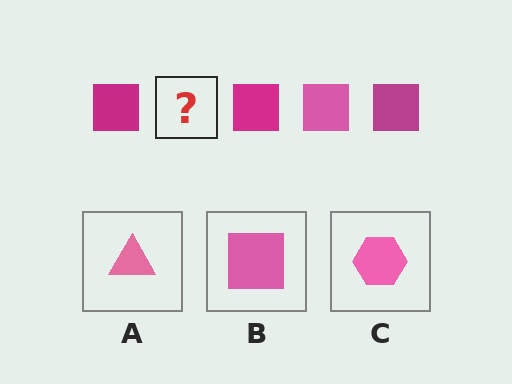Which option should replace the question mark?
Option B.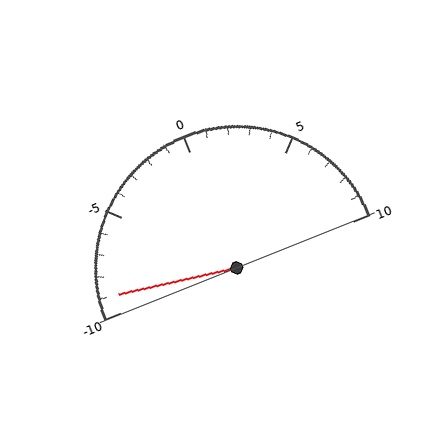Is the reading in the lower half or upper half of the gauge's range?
The reading is in the lower half of the range (-10 to 10).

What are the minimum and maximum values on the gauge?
The gauge ranges from -10 to 10.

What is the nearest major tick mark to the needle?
The nearest major tick mark is -10.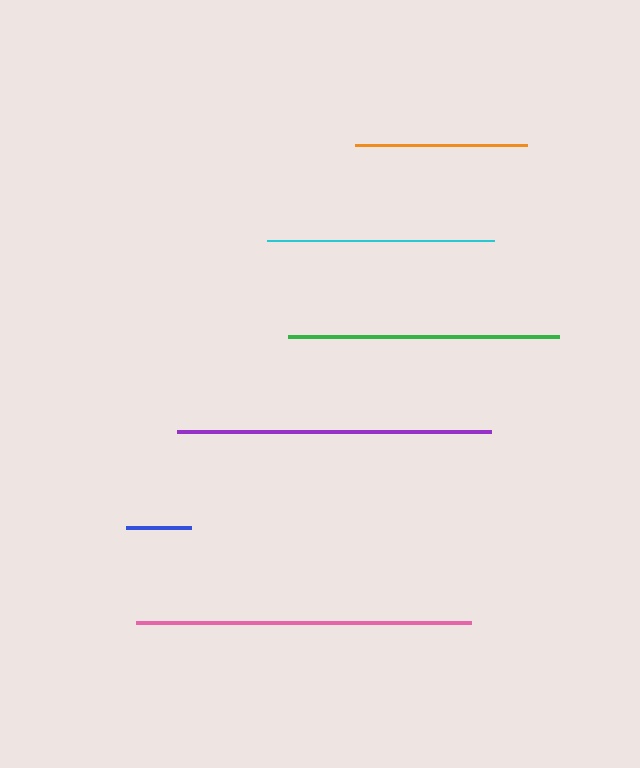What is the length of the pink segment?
The pink segment is approximately 336 pixels long.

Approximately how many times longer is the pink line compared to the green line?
The pink line is approximately 1.2 times the length of the green line.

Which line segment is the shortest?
The blue line is the shortest at approximately 65 pixels.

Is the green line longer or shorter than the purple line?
The purple line is longer than the green line.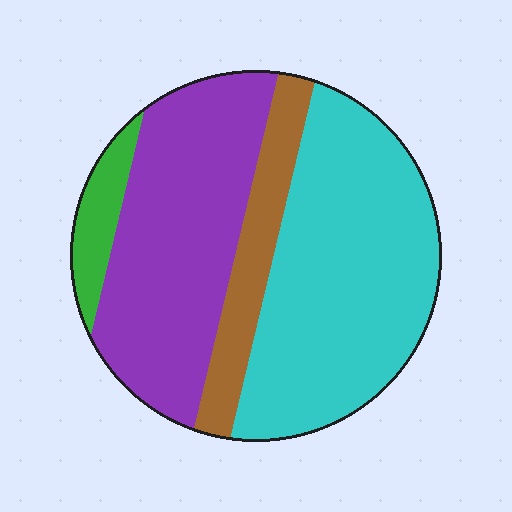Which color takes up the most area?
Cyan, at roughly 45%.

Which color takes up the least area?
Green, at roughly 5%.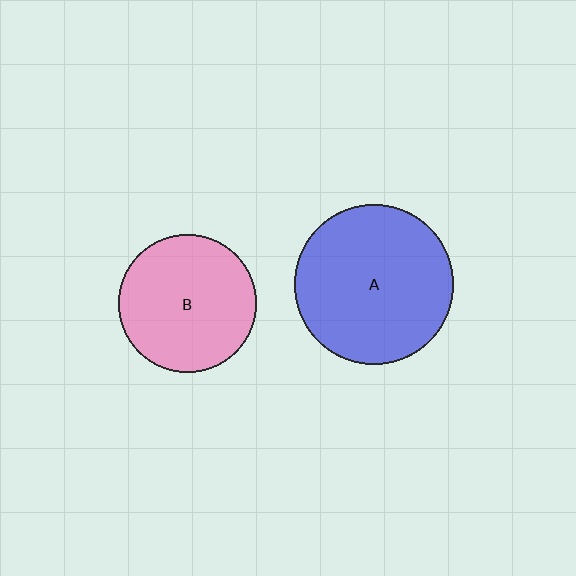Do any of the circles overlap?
No, none of the circles overlap.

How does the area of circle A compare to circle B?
Approximately 1.3 times.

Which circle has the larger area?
Circle A (blue).